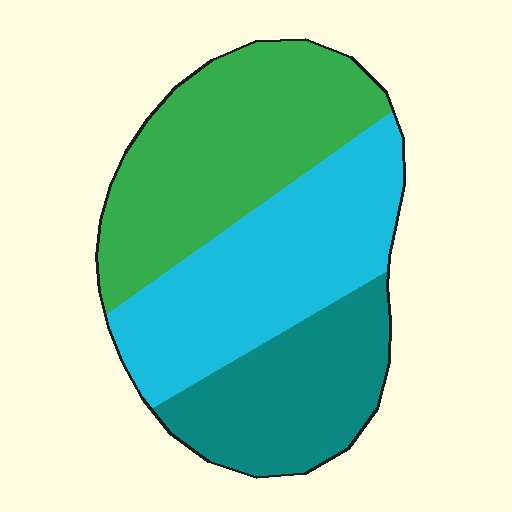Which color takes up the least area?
Teal, at roughly 25%.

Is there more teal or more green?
Green.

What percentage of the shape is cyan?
Cyan covers around 35% of the shape.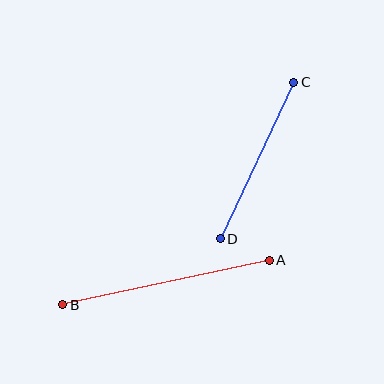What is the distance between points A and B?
The distance is approximately 211 pixels.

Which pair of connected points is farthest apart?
Points A and B are farthest apart.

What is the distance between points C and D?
The distance is approximately 173 pixels.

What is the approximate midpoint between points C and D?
The midpoint is at approximately (257, 161) pixels.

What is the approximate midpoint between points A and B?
The midpoint is at approximately (166, 282) pixels.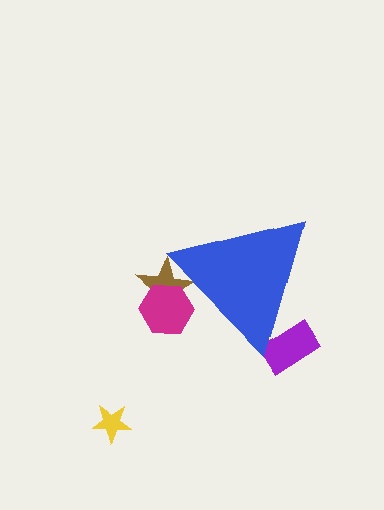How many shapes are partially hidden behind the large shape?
3 shapes are partially hidden.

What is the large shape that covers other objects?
A blue triangle.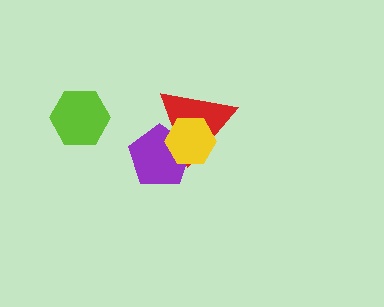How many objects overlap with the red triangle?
2 objects overlap with the red triangle.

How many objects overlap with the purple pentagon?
2 objects overlap with the purple pentagon.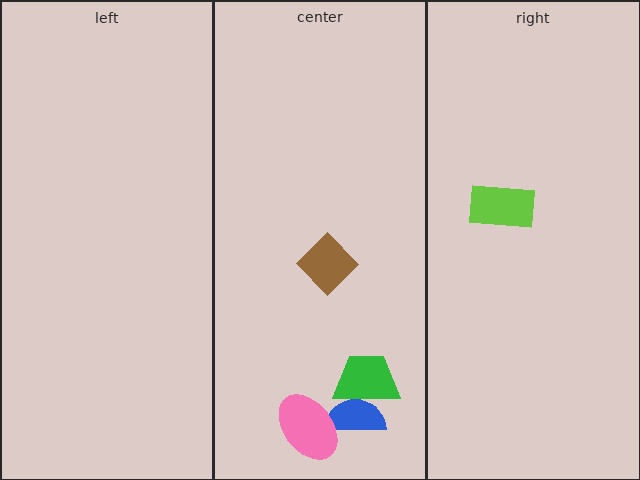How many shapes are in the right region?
1.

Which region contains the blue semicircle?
The center region.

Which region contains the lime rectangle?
The right region.